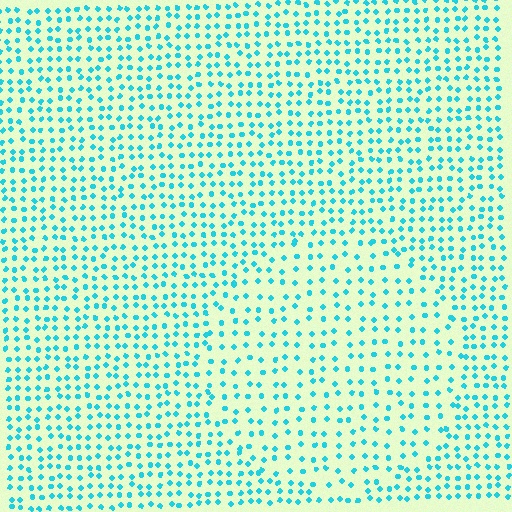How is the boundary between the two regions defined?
The boundary is defined by a change in element density (approximately 1.6x ratio). All elements are the same color, size, and shape.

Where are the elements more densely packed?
The elements are more densely packed outside the circle boundary.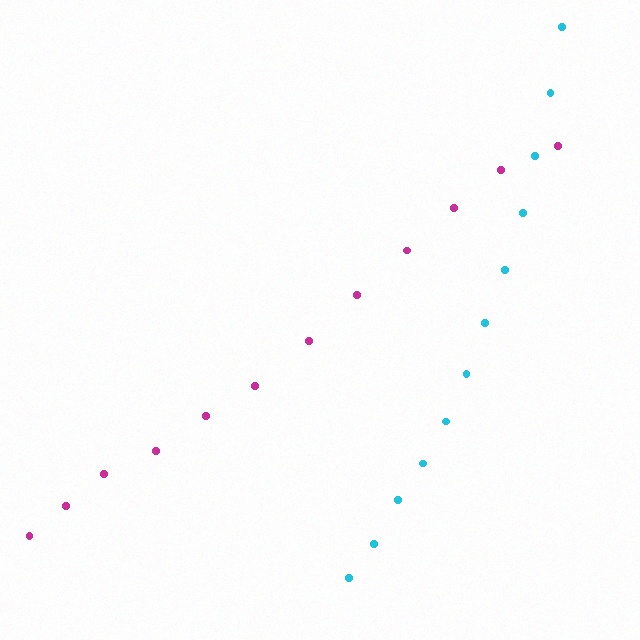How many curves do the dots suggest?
There are 2 distinct paths.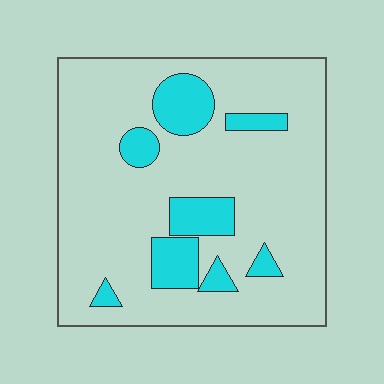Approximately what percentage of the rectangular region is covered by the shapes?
Approximately 15%.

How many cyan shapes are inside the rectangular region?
8.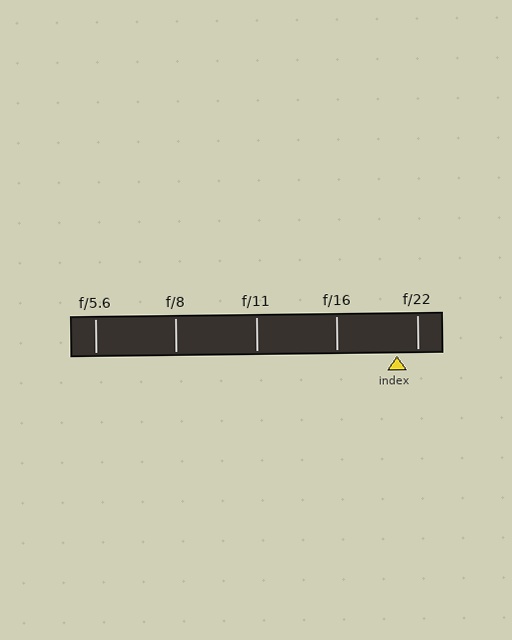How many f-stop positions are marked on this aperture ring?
There are 5 f-stop positions marked.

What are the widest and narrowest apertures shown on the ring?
The widest aperture shown is f/5.6 and the narrowest is f/22.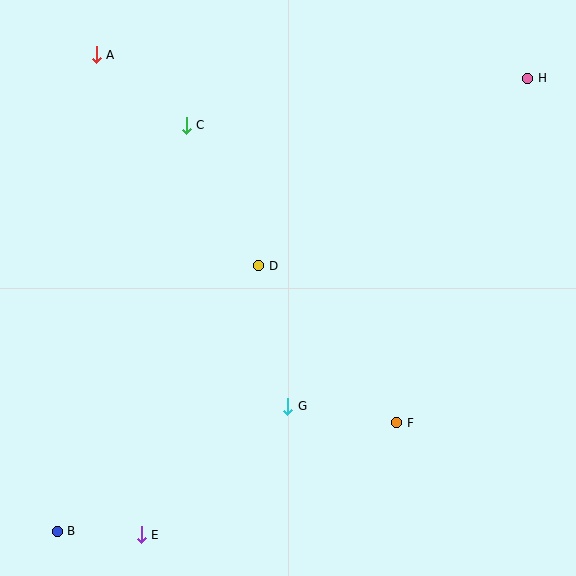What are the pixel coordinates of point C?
Point C is at (186, 125).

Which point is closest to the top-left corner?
Point A is closest to the top-left corner.